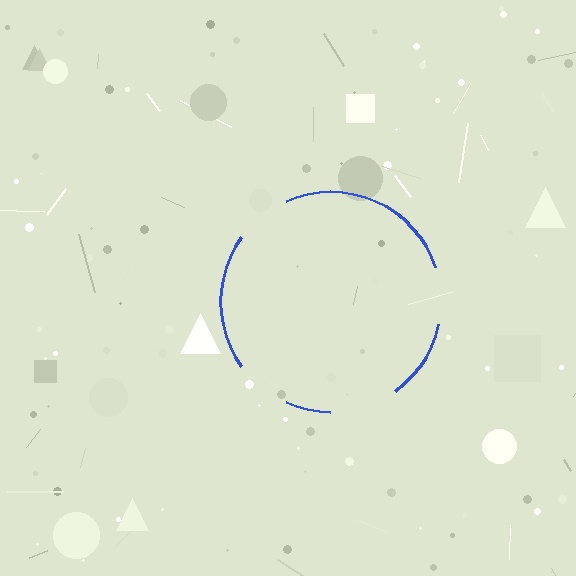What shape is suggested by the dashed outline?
The dashed outline suggests a circle.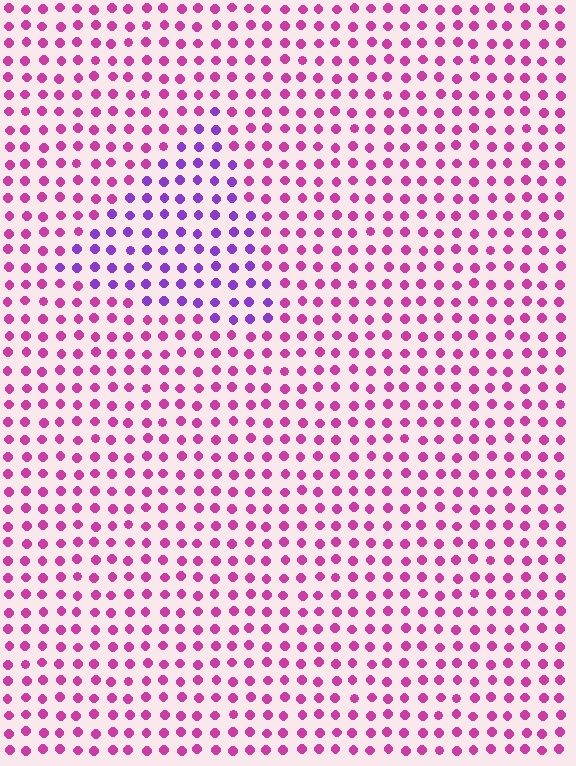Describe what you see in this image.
The image is filled with small magenta elements in a uniform arrangement. A triangle-shaped region is visible where the elements are tinted to a slightly different hue, forming a subtle color boundary.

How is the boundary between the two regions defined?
The boundary is defined purely by a slight shift in hue (about 44 degrees). Spacing, size, and orientation are identical on both sides.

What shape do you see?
I see a triangle.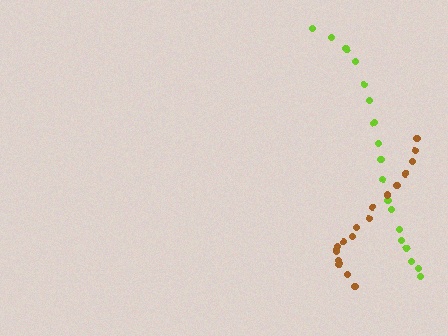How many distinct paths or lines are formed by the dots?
There are 2 distinct paths.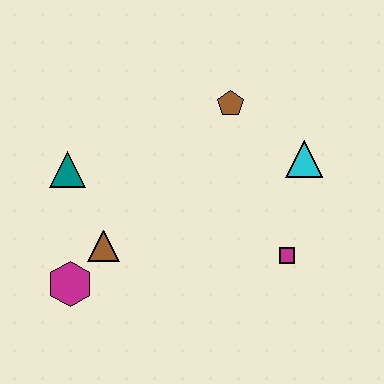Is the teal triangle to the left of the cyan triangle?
Yes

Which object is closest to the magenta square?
The cyan triangle is closest to the magenta square.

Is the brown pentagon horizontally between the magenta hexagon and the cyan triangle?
Yes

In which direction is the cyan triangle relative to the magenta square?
The cyan triangle is above the magenta square.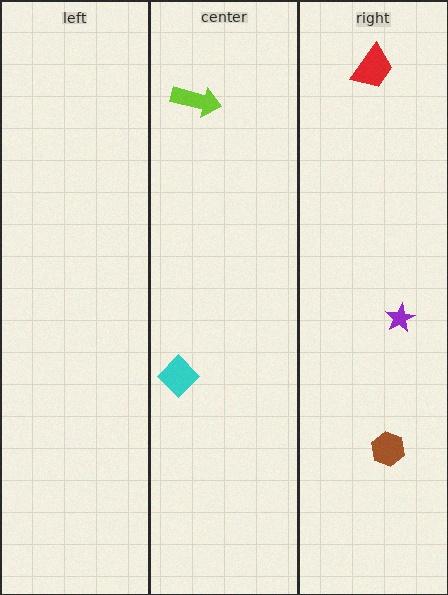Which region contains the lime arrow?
The center region.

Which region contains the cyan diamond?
The center region.